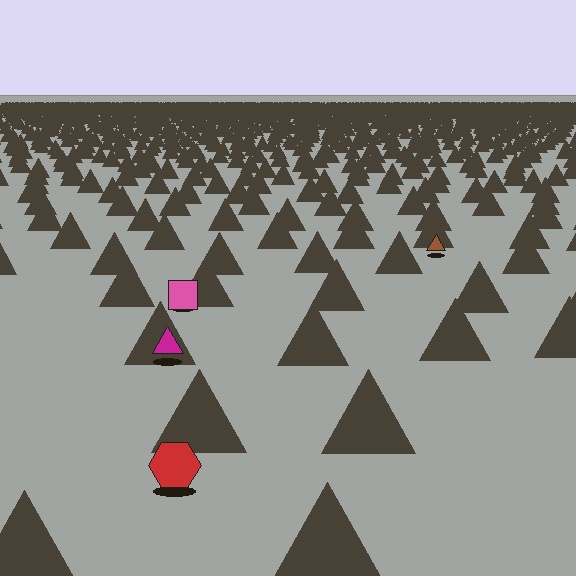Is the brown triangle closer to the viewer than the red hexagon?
No. The red hexagon is closer — you can tell from the texture gradient: the ground texture is coarser near it.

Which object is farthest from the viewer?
The brown triangle is farthest from the viewer. It appears smaller and the ground texture around it is denser.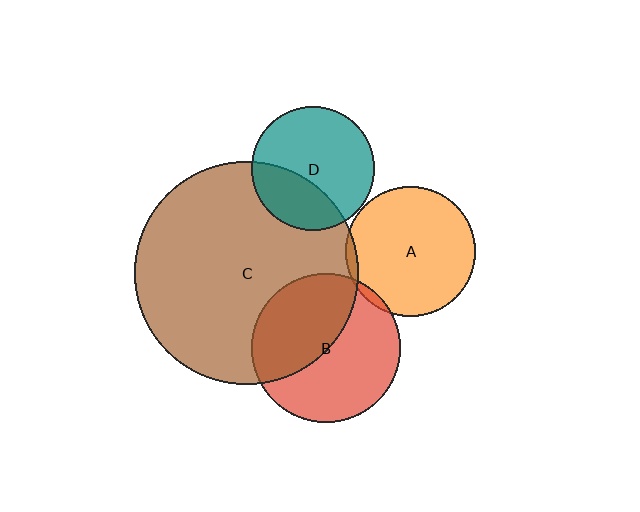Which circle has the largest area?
Circle C (brown).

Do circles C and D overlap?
Yes.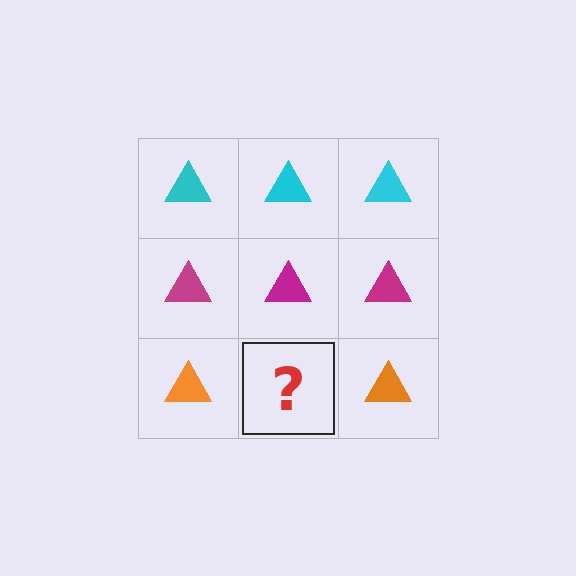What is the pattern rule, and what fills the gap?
The rule is that each row has a consistent color. The gap should be filled with an orange triangle.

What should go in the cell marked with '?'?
The missing cell should contain an orange triangle.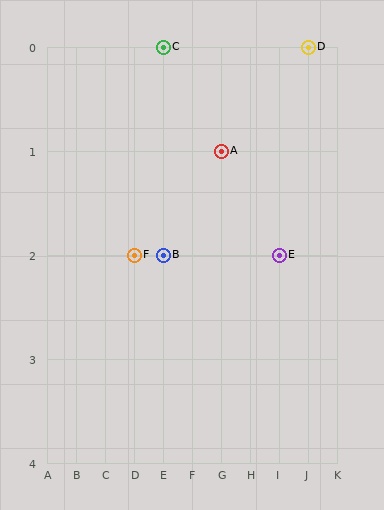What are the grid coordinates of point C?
Point C is at grid coordinates (E, 0).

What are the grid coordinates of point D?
Point D is at grid coordinates (J, 0).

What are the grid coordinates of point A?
Point A is at grid coordinates (G, 1).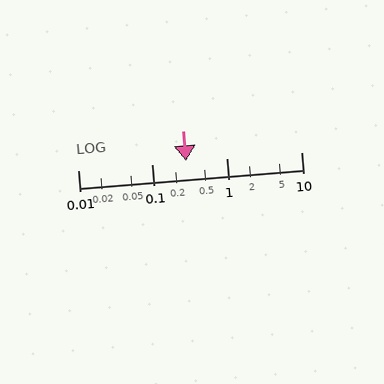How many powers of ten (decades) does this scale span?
The scale spans 3 decades, from 0.01 to 10.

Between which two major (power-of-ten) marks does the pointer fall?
The pointer is between 0.1 and 1.